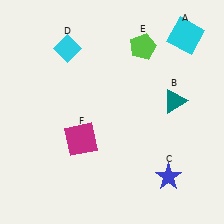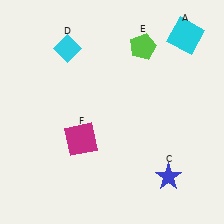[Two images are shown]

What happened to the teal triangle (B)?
The teal triangle (B) was removed in Image 2. It was in the top-right area of Image 1.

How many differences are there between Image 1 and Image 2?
There is 1 difference between the two images.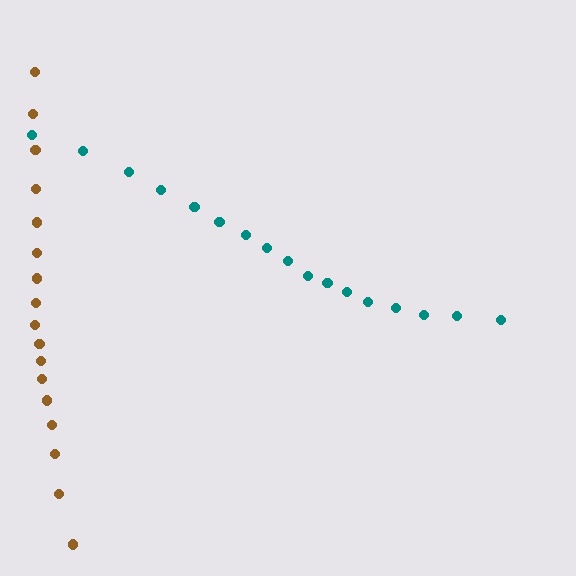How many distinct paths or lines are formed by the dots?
There are 2 distinct paths.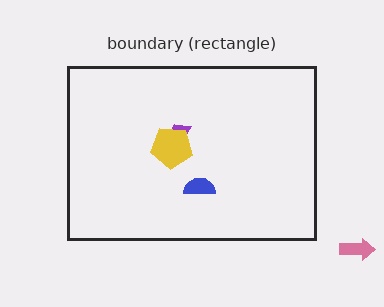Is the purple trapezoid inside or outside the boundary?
Inside.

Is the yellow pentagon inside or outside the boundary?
Inside.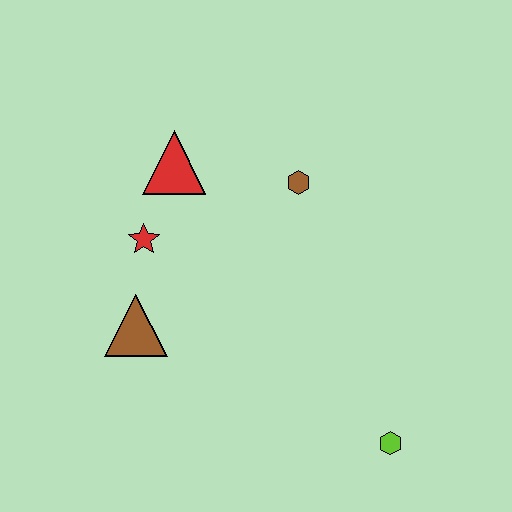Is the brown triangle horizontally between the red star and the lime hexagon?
No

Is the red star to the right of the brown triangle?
Yes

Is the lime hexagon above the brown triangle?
No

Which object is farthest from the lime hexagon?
The red triangle is farthest from the lime hexagon.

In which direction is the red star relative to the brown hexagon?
The red star is to the left of the brown hexagon.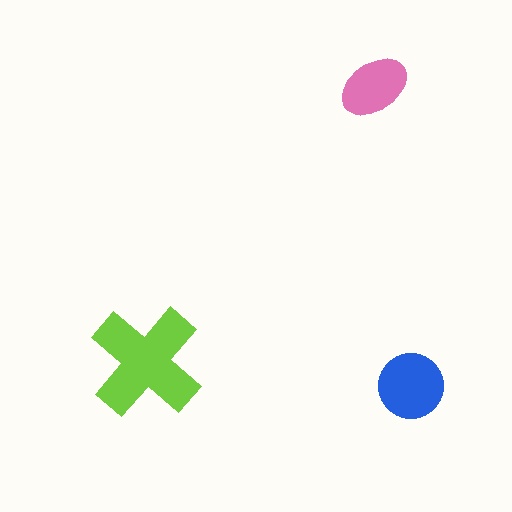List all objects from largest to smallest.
The lime cross, the blue circle, the pink ellipse.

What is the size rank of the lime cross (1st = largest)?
1st.